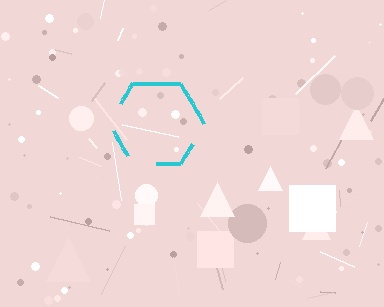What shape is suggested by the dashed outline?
The dashed outline suggests a hexagon.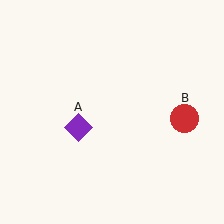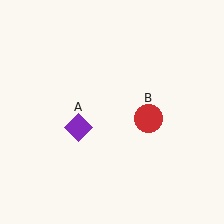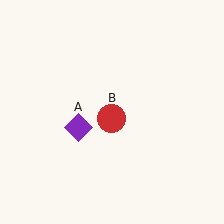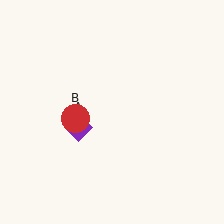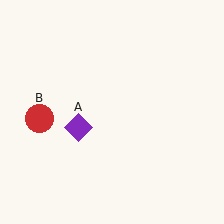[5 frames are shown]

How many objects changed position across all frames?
1 object changed position: red circle (object B).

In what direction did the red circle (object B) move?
The red circle (object B) moved left.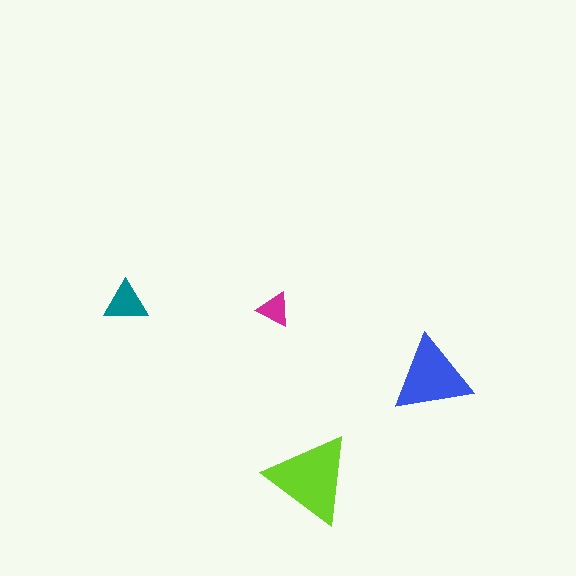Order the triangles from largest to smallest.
the lime one, the blue one, the teal one, the magenta one.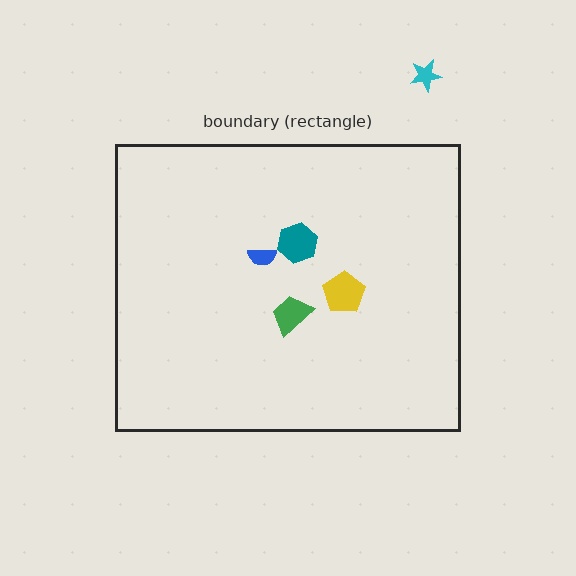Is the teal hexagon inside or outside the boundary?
Inside.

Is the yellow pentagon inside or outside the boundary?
Inside.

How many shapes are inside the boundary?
4 inside, 1 outside.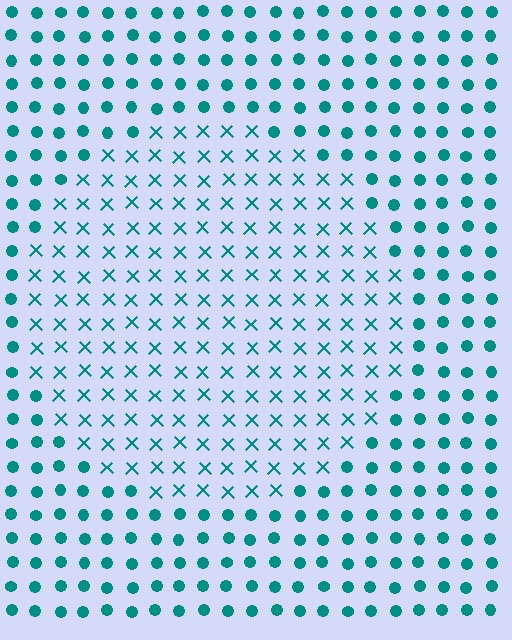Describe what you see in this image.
The image is filled with small teal elements arranged in a uniform grid. A circle-shaped region contains X marks, while the surrounding area contains circles. The boundary is defined purely by the change in element shape.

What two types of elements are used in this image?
The image uses X marks inside the circle region and circles outside it.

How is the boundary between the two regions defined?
The boundary is defined by a change in element shape: X marks inside vs. circles outside. All elements share the same color and spacing.